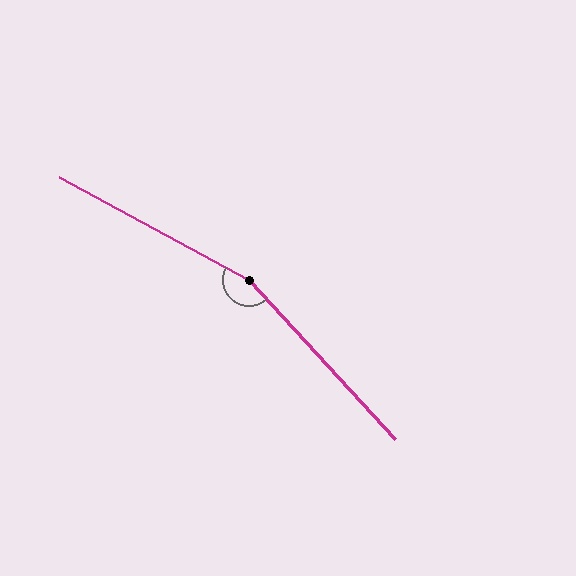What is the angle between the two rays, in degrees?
Approximately 161 degrees.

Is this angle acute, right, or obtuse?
It is obtuse.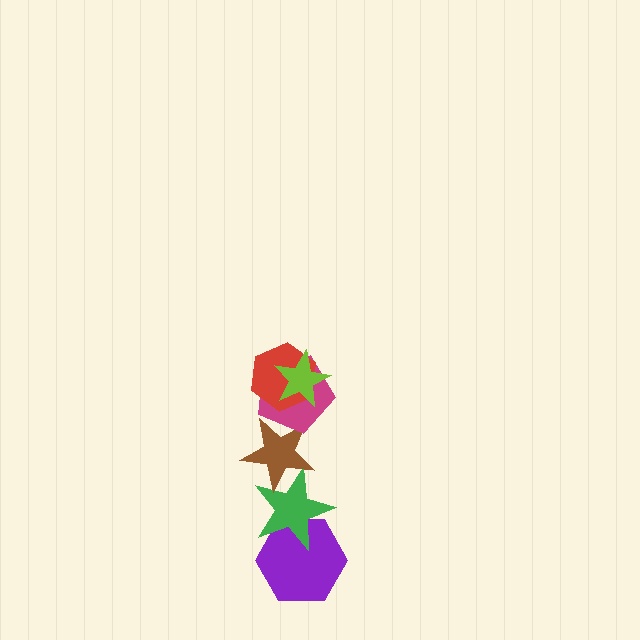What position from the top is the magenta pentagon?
The magenta pentagon is 3rd from the top.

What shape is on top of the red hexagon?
The lime star is on top of the red hexagon.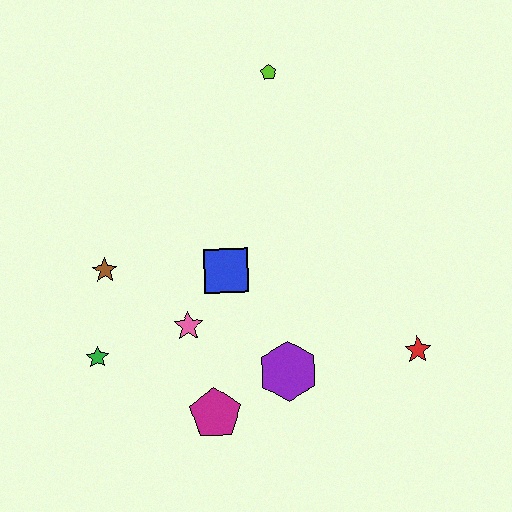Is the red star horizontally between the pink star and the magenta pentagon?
No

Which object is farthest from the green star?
The lime pentagon is farthest from the green star.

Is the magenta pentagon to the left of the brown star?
No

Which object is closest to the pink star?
The blue square is closest to the pink star.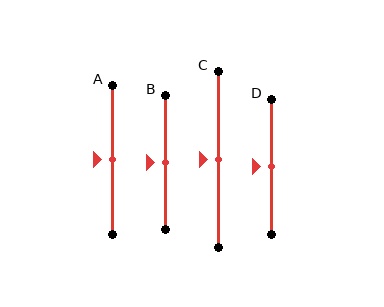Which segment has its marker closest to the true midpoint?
Segment A has its marker closest to the true midpoint.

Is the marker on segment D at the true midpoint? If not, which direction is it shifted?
Yes, the marker on segment D is at the true midpoint.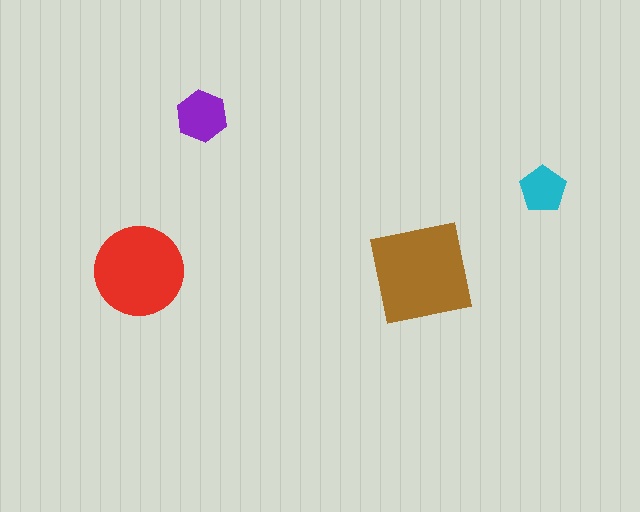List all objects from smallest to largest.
The cyan pentagon, the purple hexagon, the red circle, the brown square.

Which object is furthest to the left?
The red circle is leftmost.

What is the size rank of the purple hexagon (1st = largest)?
3rd.